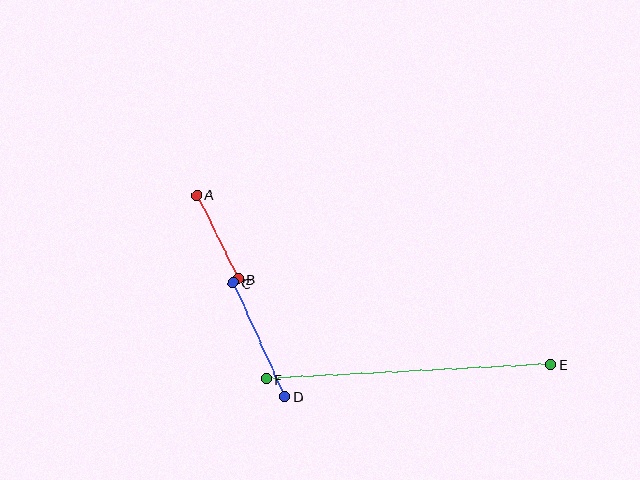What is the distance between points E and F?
The distance is approximately 285 pixels.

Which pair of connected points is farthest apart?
Points E and F are farthest apart.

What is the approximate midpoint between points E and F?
The midpoint is at approximately (409, 372) pixels.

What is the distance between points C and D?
The distance is approximately 125 pixels.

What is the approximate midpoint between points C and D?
The midpoint is at approximately (259, 340) pixels.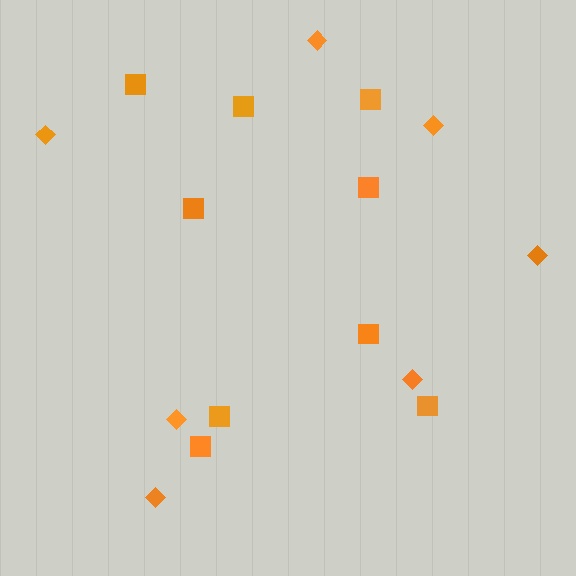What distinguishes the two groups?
There are 2 groups: one group of diamonds (7) and one group of squares (9).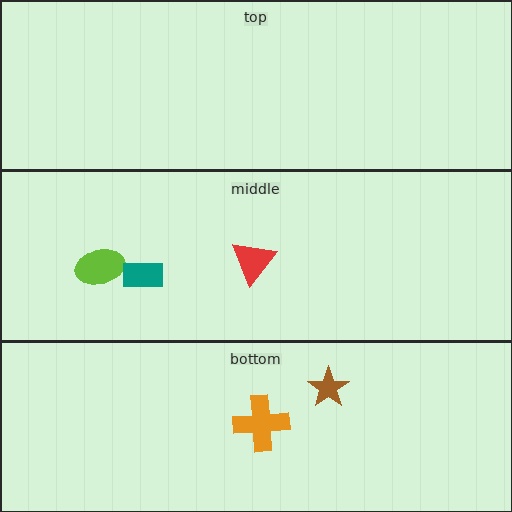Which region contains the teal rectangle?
The middle region.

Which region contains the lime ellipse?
The middle region.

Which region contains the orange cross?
The bottom region.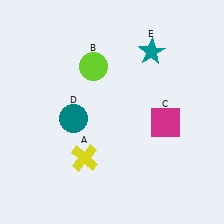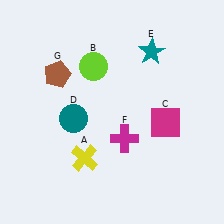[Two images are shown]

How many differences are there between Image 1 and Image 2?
There are 2 differences between the two images.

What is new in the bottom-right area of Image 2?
A magenta cross (F) was added in the bottom-right area of Image 2.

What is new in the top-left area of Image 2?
A brown pentagon (G) was added in the top-left area of Image 2.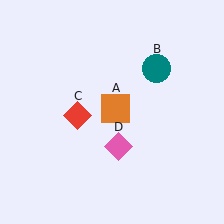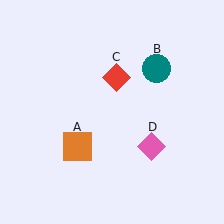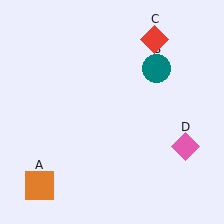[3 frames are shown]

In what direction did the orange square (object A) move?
The orange square (object A) moved down and to the left.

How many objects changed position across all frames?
3 objects changed position: orange square (object A), red diamond (object C), pink diamond (object D).